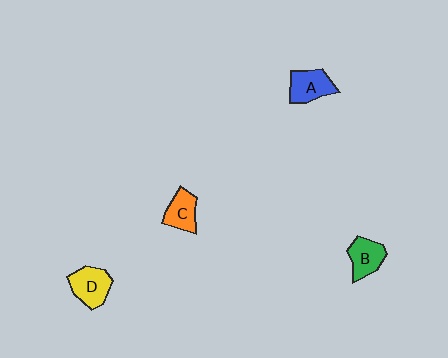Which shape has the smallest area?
Shape C (orange).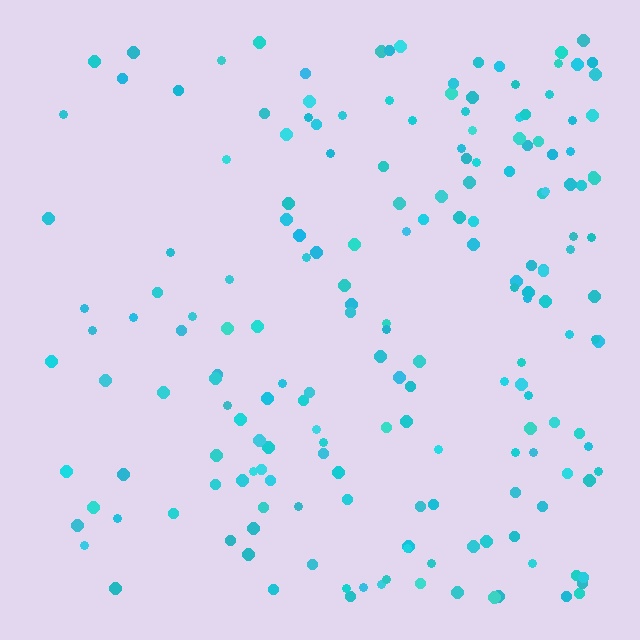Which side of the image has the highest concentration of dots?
The right.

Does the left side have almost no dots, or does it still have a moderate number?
Still a moderate number, just noticeably fewer than the right.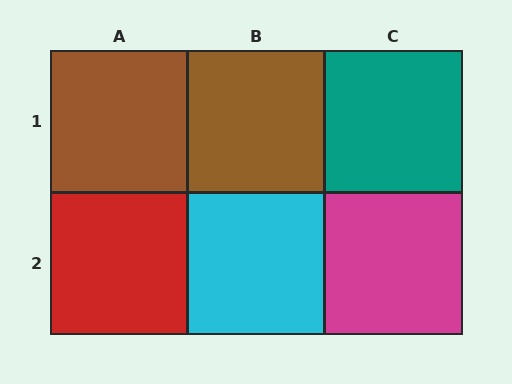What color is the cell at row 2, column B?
Cyan.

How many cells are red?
1 cell is red.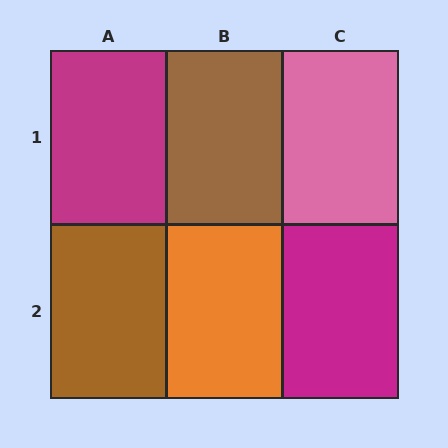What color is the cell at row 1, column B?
Brown.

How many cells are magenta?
2 cells are magenta.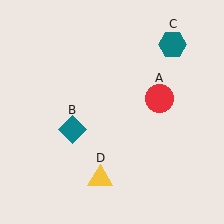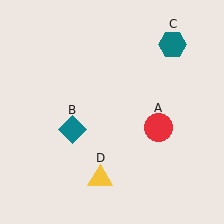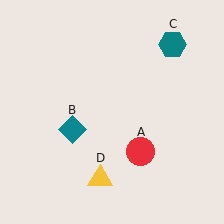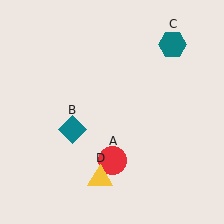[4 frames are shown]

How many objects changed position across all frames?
1 object changed position: red circle (object A).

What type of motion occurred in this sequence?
The red circle (object A) rotated clockwise around the center of the scene.